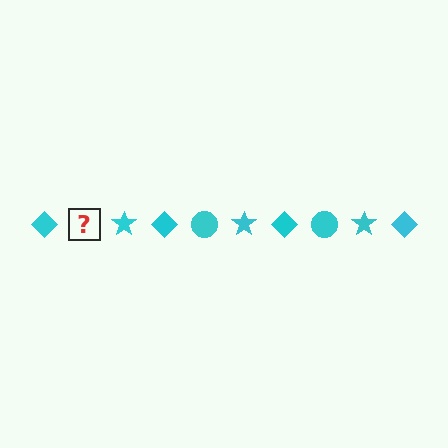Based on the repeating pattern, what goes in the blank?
The blank should be a cyan circle.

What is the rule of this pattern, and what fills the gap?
The rule is that the pattern cycles through diamond, circle, star shapes in cyan. The gap should be filled with a cyan circle.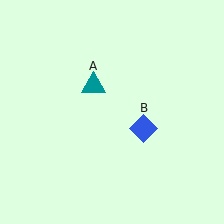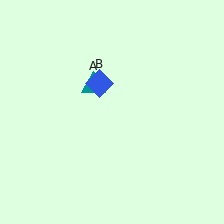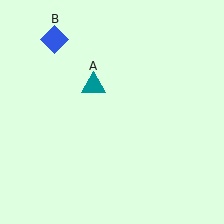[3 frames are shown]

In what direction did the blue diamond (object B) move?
The blue diamond (object B) moved up and to the left.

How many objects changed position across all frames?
1 object changed position: blue diamond (object B).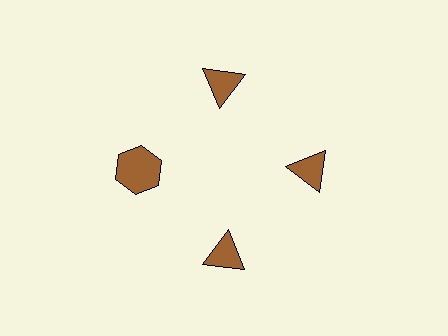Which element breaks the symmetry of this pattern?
The brown hexagon at roughly the 9 o'clock position breaks the symmetry. All other shapes are brown triangles.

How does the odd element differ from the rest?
It has a different shape: hexagon instead of triangle.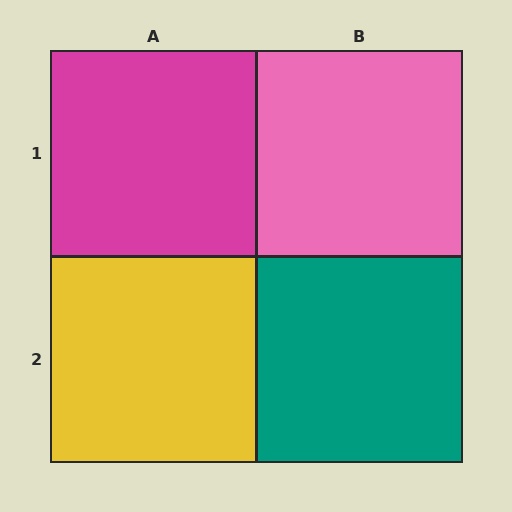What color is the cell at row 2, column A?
Yellow.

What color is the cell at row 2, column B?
Teal.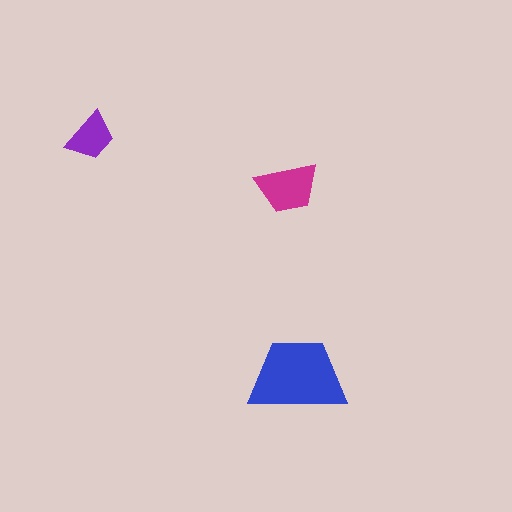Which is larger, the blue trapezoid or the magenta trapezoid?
The blue one.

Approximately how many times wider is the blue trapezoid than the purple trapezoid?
About 2 times wider.